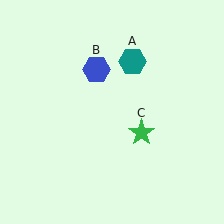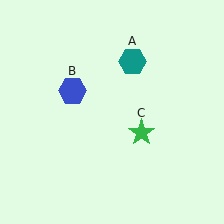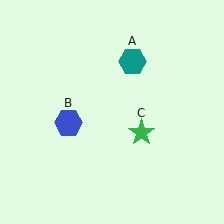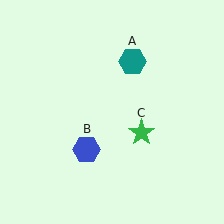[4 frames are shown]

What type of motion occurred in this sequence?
The blue hexagon (object B) rotated counterclockwise around the center of the scene.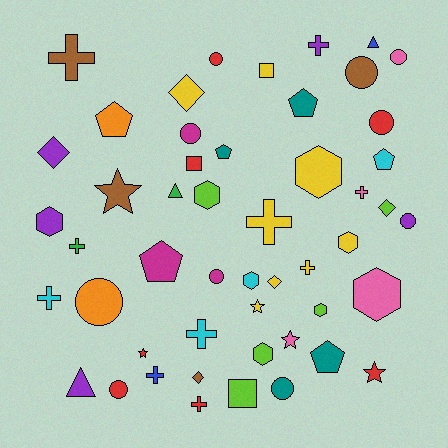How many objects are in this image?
There are 50 objects.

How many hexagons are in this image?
There are 8 hexagons.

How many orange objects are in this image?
There are 2 orange objects.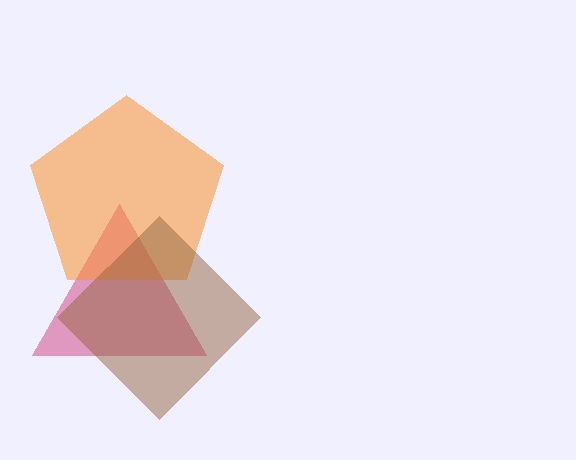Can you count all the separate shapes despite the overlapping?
Yes, there are 3 separate shapes.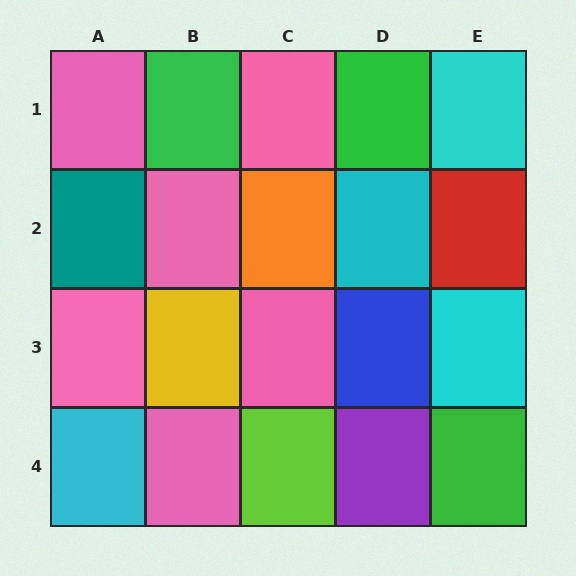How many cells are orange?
1 cell is orange.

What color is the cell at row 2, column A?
Teal.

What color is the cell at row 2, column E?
Red.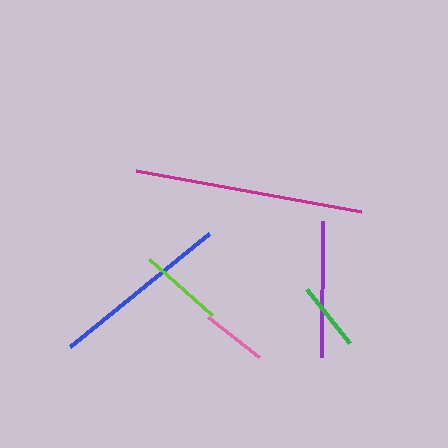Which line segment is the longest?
The magenta line is the longest at approximately 229 pixels.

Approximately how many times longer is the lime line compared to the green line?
The lime line is approximately 1.2 times the length of the green line.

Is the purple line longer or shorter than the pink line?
The purple line is longer than the pink line.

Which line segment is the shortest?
The pink line is the shortest at approximately 65 pixels.